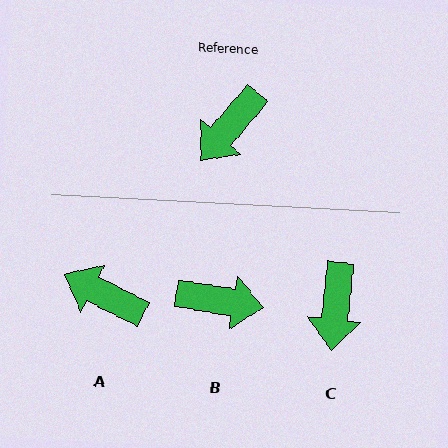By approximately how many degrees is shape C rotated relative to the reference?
Approximately 34 degrees counter-clockwise.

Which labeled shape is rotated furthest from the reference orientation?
B, about 121 degrees away.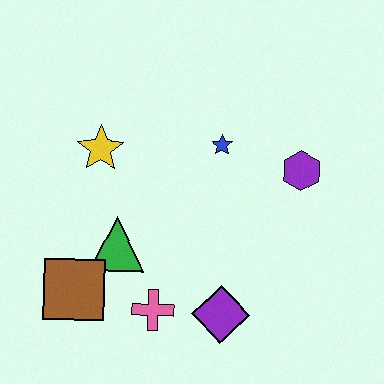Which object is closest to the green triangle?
The brown square is closest to the green triangle.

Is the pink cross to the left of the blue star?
Yes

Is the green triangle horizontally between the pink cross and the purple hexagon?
No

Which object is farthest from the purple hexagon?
The brown square is farthest from the purple hexagon.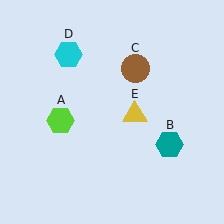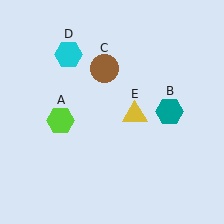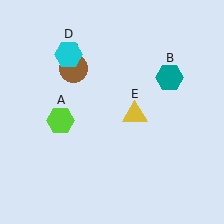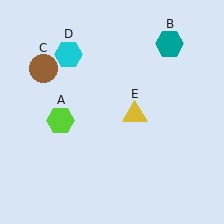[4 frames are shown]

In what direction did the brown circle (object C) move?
The brown circle (object C) moved left.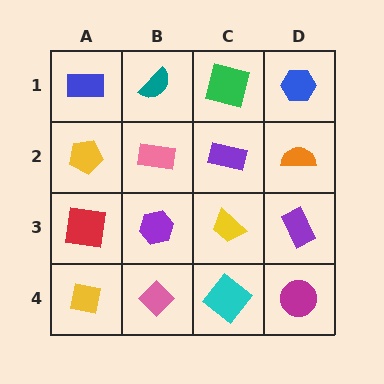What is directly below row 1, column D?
An orange semicircle.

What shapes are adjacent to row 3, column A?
A yellow pentagon (row 2, column A), a yellow square (row 4, column A), a purple hexagon (row 3, column B).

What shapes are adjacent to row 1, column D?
An orange semicircle (row 2, column D), a green square (row 1, column C).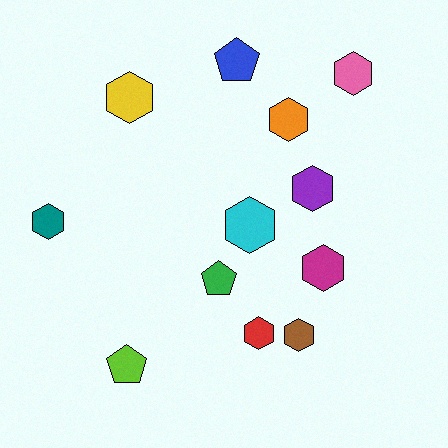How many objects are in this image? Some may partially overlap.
There are 12 objects.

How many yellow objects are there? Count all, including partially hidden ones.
There is 1 yellow object.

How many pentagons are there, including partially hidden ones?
There are 3 pentagons.